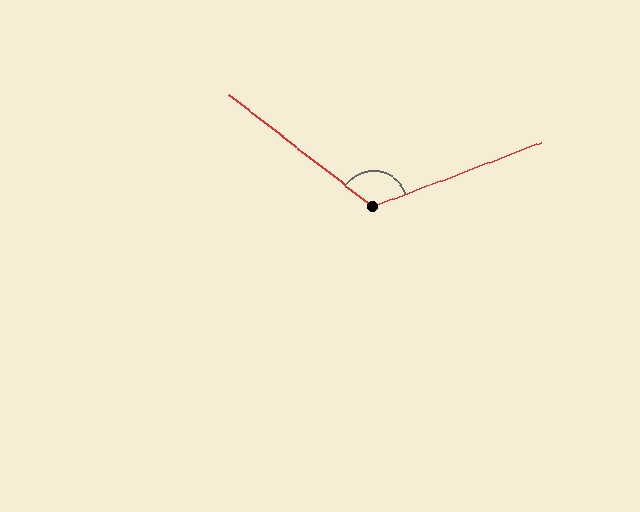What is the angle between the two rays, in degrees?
Approximately 121 degrees.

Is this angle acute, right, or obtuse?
It is obtuse.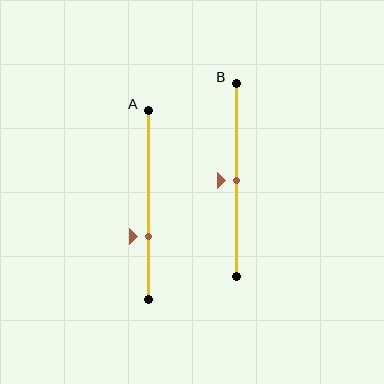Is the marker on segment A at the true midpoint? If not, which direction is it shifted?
No, the marker on segment A is shifted downward by about 17% of the segment length.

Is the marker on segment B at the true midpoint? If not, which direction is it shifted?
Yes, the marker on segment B is at the true midpoint.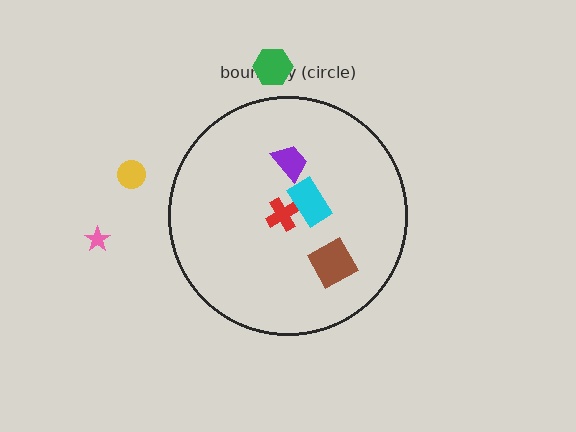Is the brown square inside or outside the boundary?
Inside.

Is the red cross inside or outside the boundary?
Inside.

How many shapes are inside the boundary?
4 inside, 3 outside.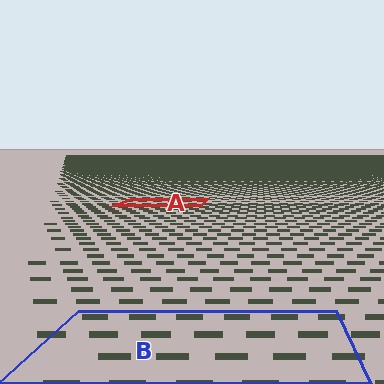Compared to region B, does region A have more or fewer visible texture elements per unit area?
Region A has more texture elements per unit area — they are packed more densely because it is farther away.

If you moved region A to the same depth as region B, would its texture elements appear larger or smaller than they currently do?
They would appear larger. At a closer depth, the same texture elements are projected at a bigger on-screen size.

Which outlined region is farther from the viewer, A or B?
Region A is farther from the viewer — the texture elements inside it appear smaller and more densely packed.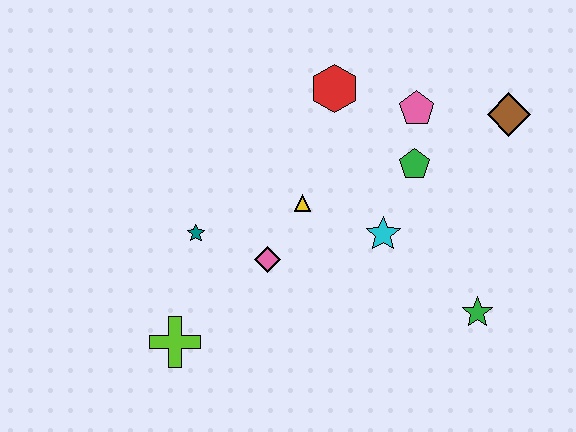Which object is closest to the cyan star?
The green pentagon is closest to the cyan star.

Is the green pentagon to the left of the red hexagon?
No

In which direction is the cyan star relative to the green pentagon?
The cyan star is below the green pentagon.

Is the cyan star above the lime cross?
Yes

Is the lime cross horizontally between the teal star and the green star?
No